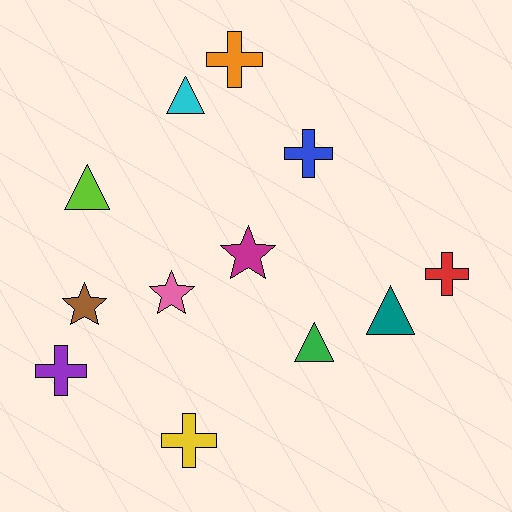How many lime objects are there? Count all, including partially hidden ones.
There is 1 lime object.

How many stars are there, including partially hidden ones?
There are 3 stars.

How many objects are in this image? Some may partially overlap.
There are 12 objects.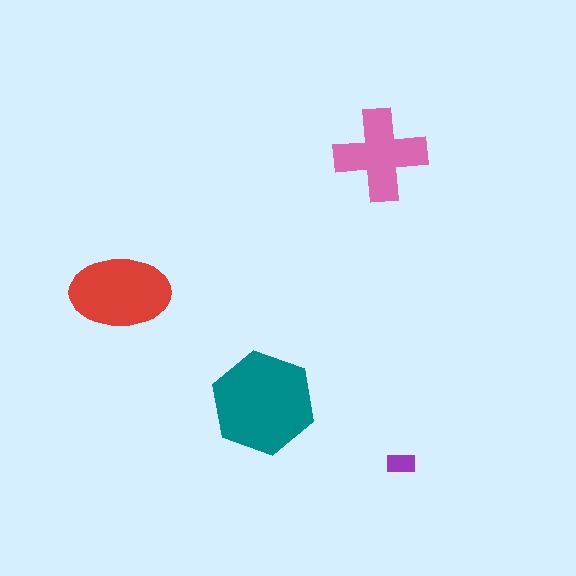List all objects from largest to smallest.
The teal hexagon, the red ellipse, the pink cross, the purple rectangle.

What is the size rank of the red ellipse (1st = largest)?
2nd.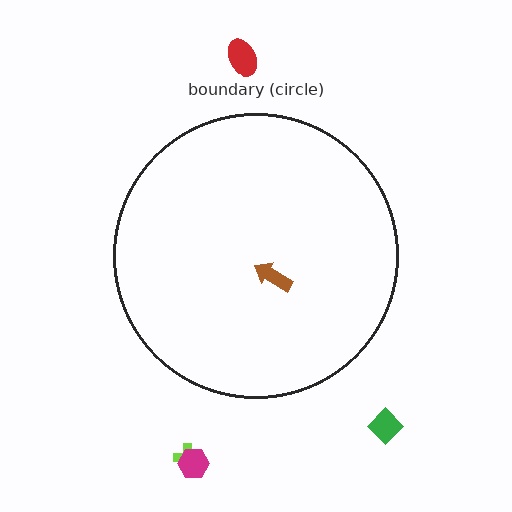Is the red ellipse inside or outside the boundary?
Outside.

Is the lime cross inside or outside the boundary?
Outside.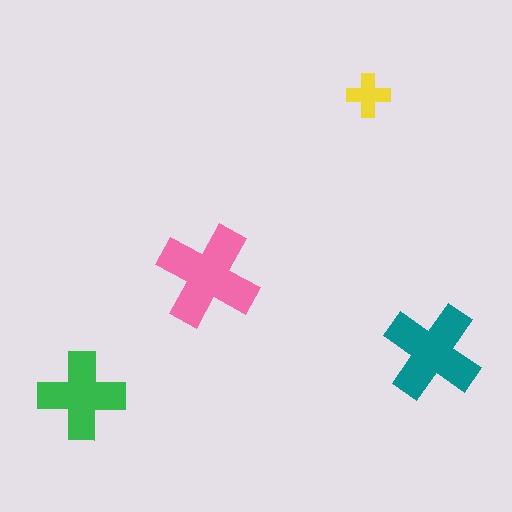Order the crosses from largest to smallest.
the pink one, the teal one, the green one, the yellow one.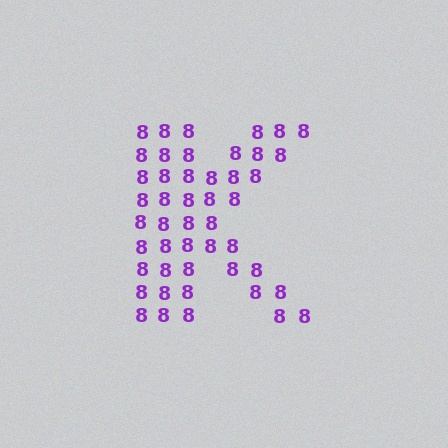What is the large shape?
The large shape is the letter K.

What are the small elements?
The small elements are digit 8's.